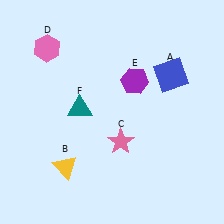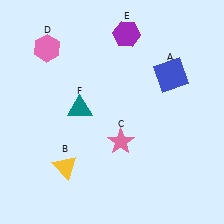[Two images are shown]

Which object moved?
The purple hexagon (E) moved up.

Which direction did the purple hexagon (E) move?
The purple hexagon (E) moved up.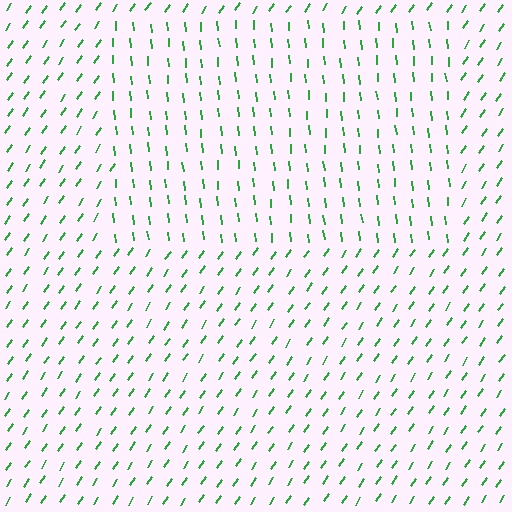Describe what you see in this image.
The image is filled with small green line segments. A rectangle region in the image has lines oriented differently from the surrounding lines, creating a visible texture boundary.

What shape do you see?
I see a rectangle.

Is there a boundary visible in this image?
Yes, there is a texture boundary formed by a change in line orientation.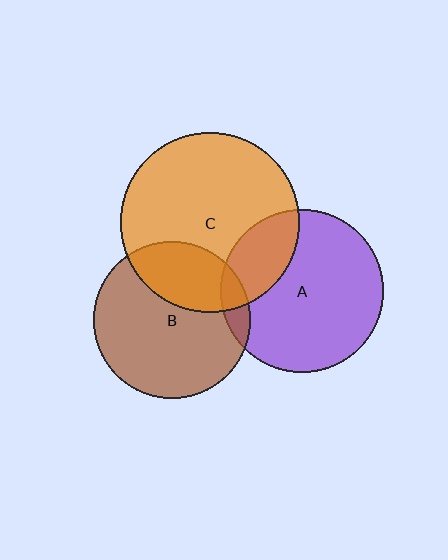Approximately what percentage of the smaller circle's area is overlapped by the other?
Approximately 30%.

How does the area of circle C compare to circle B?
Approximately 1.3 times.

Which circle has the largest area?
Circle C (orange).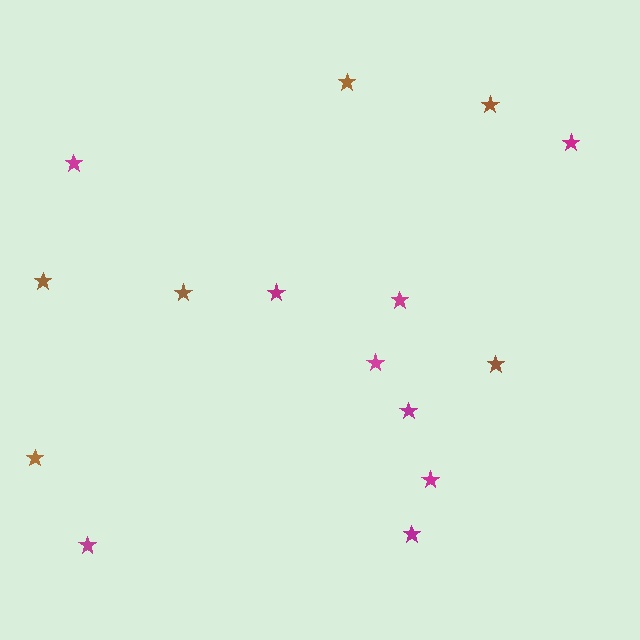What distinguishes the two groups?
There are 2 groups: one group of brown stars (6) and one group of magenta stars (9).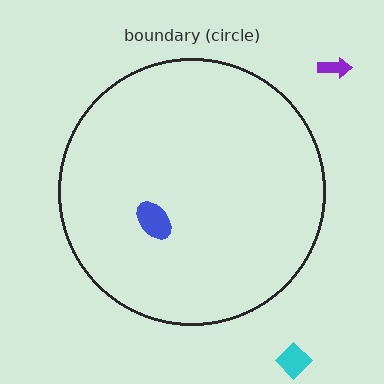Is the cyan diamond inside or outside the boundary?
Outside.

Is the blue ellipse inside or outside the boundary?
Inside.